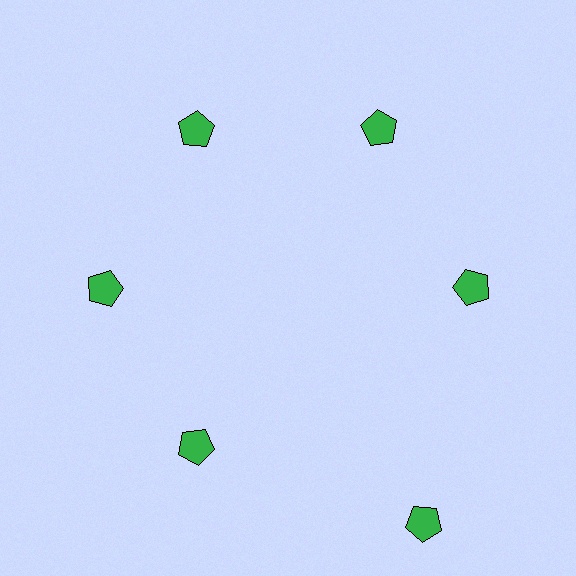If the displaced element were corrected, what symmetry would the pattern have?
It would have 6-fold rotational symmetry — the pattern would map onto itself every 60 degrees.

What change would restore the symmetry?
The symmetry would be restored by moving it inward, back onto the ring so that all 6 pentagons sit at equal angles and equal distance from the center.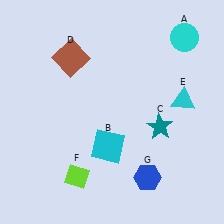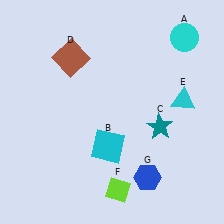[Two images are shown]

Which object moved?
The lime diamond (F) moved right.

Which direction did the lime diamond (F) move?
The lime diamond (F) moved right.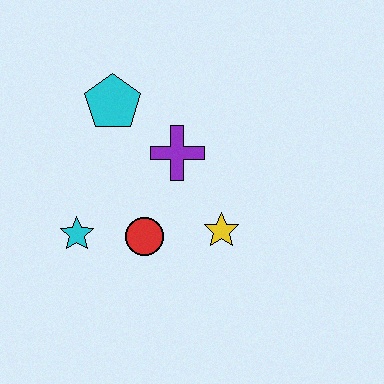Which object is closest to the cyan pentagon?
The purple cross is closest to the cyan pentagon.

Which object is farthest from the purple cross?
The cyan star is farthest from the purple cross.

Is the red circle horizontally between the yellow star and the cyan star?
Yes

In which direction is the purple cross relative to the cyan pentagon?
The purple cross is to the right of the cyan pentagon.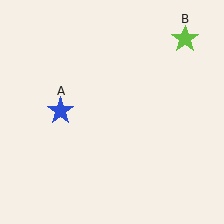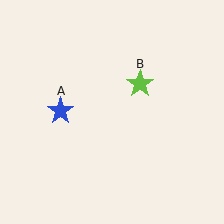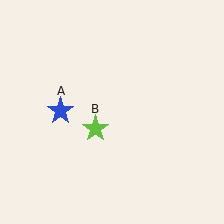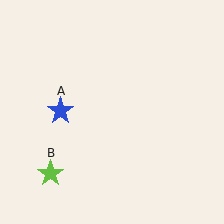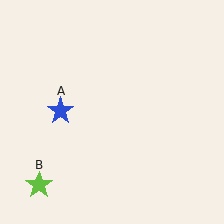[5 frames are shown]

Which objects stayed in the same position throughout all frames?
Blue star (object A) remained stationary.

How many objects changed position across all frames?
1 object changed position: lime star (object B).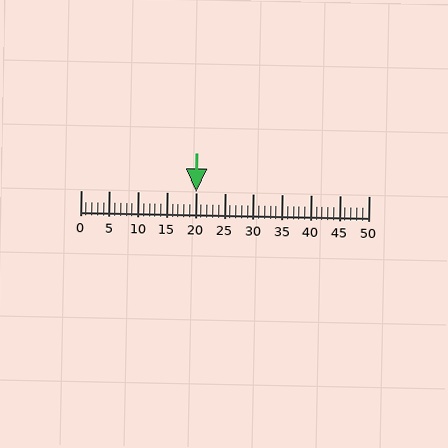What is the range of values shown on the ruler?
The ruler shows values from 0 to 50.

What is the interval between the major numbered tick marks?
The major tick marks are spaced 5 units apart.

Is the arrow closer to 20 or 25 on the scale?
The arrow is closer to 20.